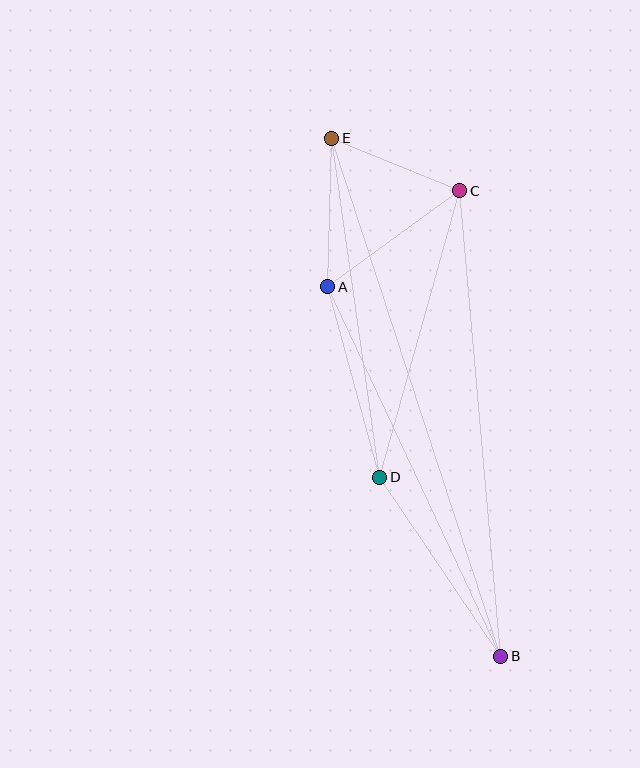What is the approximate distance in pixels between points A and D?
The distance between A and D is approximately 197 pixels.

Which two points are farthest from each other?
Points B and E are farthest from each other.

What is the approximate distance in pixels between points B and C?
The distance between B and C is approximately 467 pixels.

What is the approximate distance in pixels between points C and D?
The distance between C and D is approximately 297 pixels.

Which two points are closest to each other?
Points C and E are closest to each other.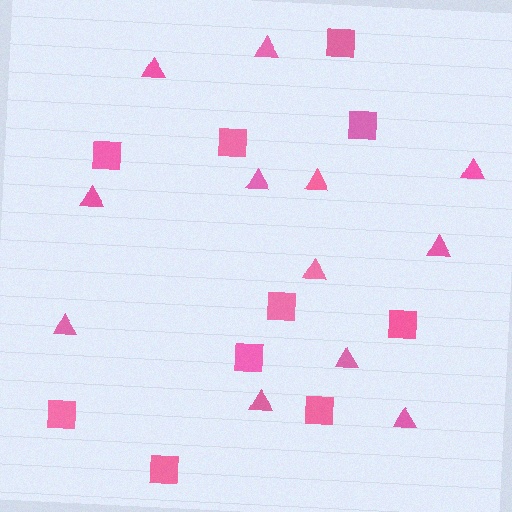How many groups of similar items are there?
There are 2 groups: one group of triangles (12) and one group of squares (10).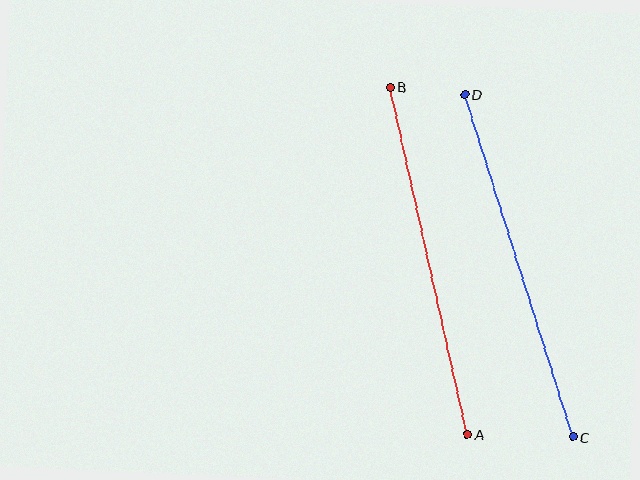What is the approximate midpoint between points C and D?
The midpoint is at approximately (519, 266) pixels.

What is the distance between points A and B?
The distance is approximately 356 pixels.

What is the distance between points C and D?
The distance is approximately 359 pixels.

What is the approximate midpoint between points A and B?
The midpoint is at approximately (429, 261) pixels.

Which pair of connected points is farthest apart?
Points C and D are farthest apart.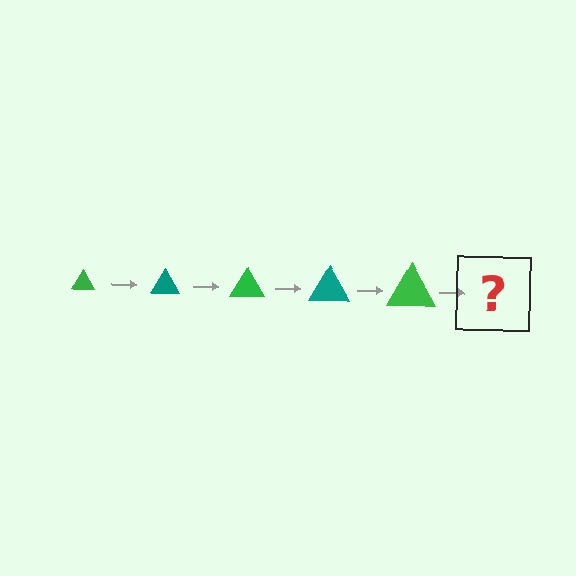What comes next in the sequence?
The next element should be a teal triangle, larger than the previous one.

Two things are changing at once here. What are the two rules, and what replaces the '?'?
The two rules are that the triangle grows larger each step and the color cycles through green and teal. The '?' should be a teal triangle, larger than the previous one.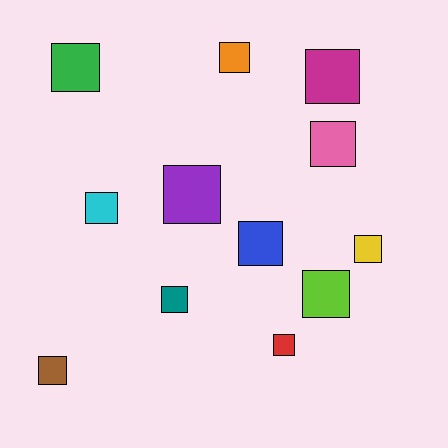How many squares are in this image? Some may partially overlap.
There are 12 squares.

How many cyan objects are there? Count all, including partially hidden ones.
There is 1 cyan object.